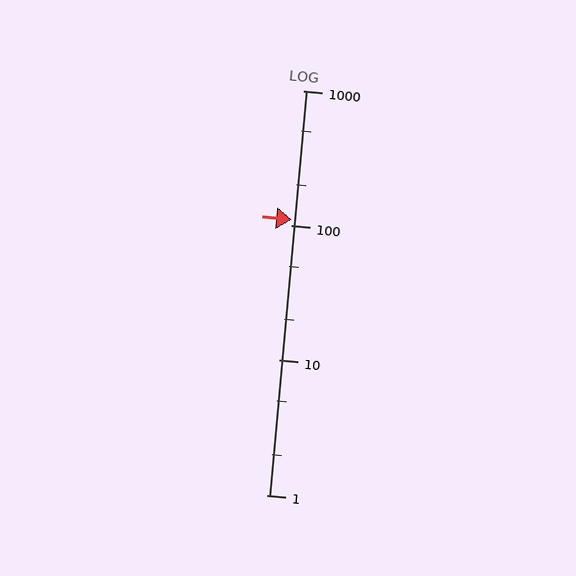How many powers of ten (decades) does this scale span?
The scale spans 3 decades, from 1 to 1000.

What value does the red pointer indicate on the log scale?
The pointer indicates approximately 110.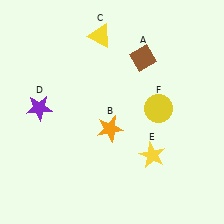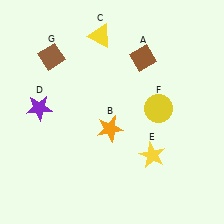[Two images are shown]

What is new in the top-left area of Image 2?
A brown diamond (G) was added in the top-left area of Image 2.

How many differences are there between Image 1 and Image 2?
There is 1 difference between the two images.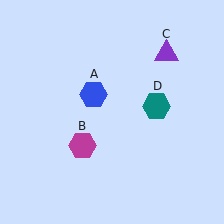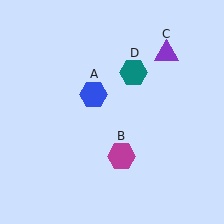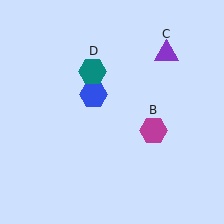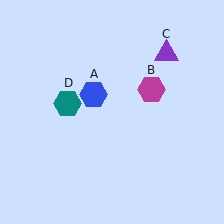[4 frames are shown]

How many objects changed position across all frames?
2 objects changed position: magenta hexagon (object B), teal hexagon (object D).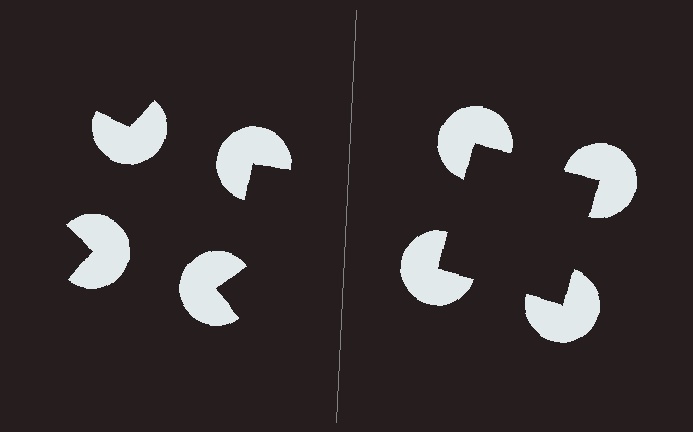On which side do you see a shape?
An illusory square appears on the right side. On the left side the wedge cuts are rotated, so no coherent shape forms.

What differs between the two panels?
The pac-man discs are positioned identically on both sides; only the wedge orientations differ. On the right they align to a square; on the left they are misaligned.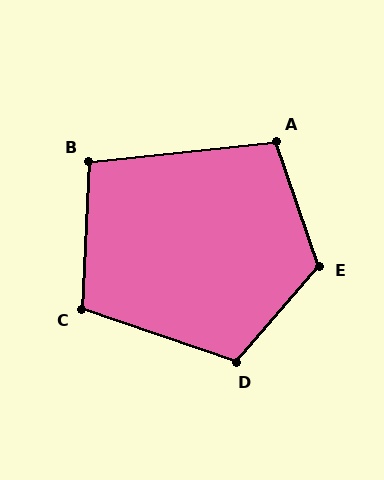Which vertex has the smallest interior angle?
B, at approximately 99 degrees.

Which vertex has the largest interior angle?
E, at approximately 120 degrees.